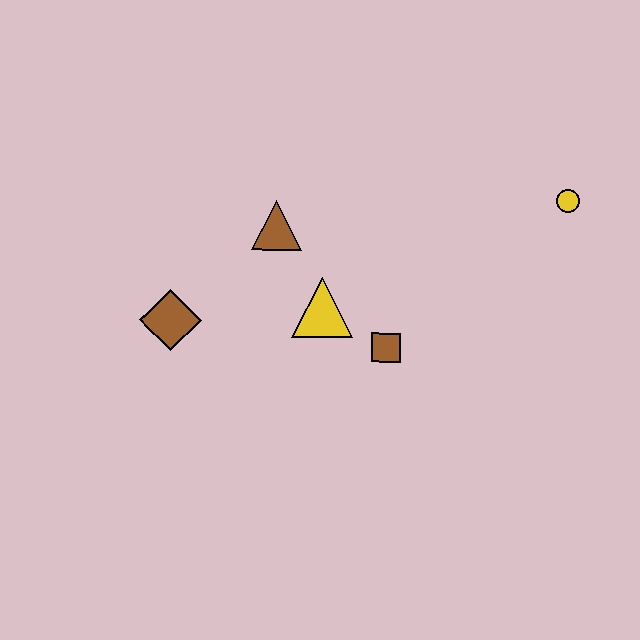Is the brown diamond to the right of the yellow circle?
No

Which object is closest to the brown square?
The yellow triangle is closest to the brown square.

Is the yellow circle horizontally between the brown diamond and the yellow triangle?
No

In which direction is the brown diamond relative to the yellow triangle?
The brown diamond is to the left of the yellow triangle.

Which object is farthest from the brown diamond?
The yellow circle is farthest from the brown diamond.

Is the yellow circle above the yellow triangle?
Yes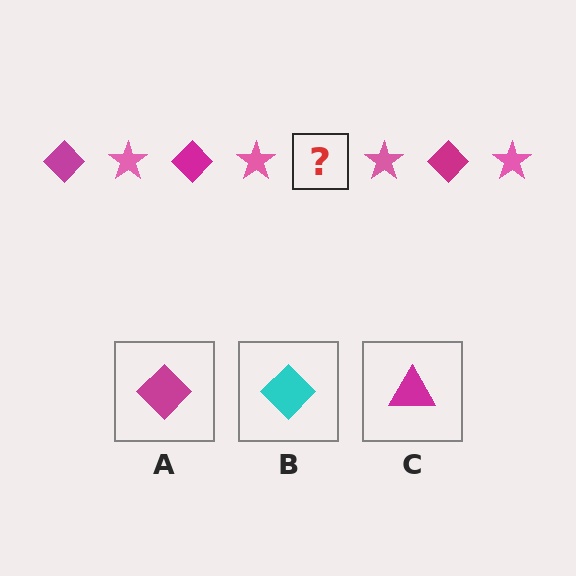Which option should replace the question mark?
Option A.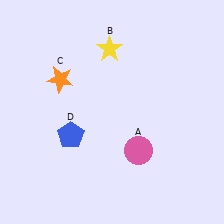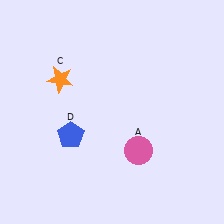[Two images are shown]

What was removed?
The yellow star (B) was removed in Image 2.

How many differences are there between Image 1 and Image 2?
There is 1 difference between the two images.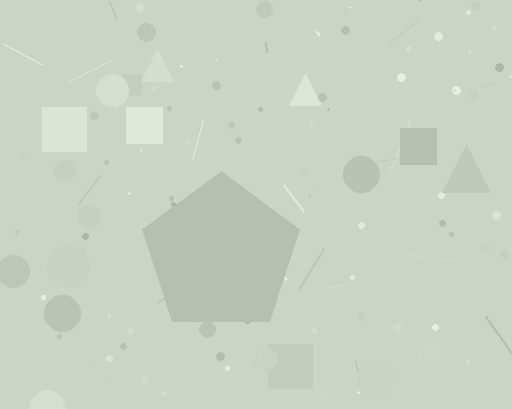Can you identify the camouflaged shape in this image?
The camouflaged shape is a pentagon.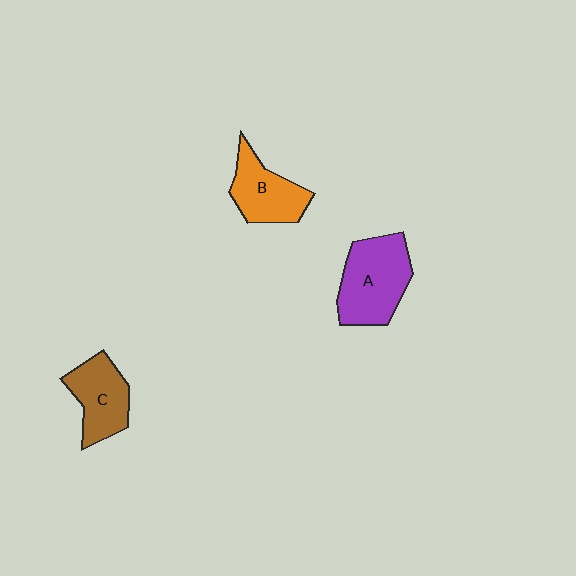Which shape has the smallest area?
Shape C (brown).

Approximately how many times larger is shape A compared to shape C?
Approximately 1.3 times.